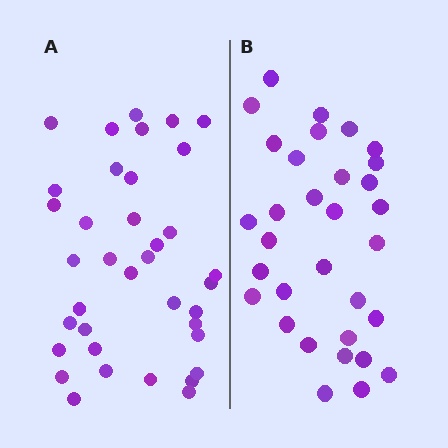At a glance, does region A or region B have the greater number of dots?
Region A (the left region) has more dots.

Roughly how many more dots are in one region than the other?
Region A has about 5 more dots than region B.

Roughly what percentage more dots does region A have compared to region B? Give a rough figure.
About 15% more.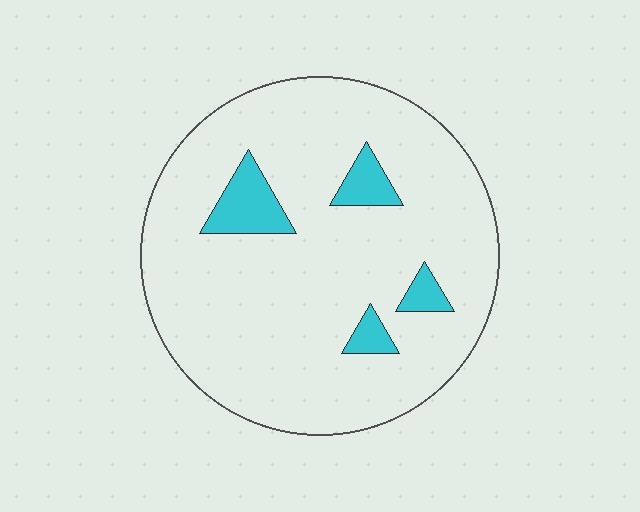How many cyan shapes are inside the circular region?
4.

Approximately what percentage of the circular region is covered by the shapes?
Approximately 10%.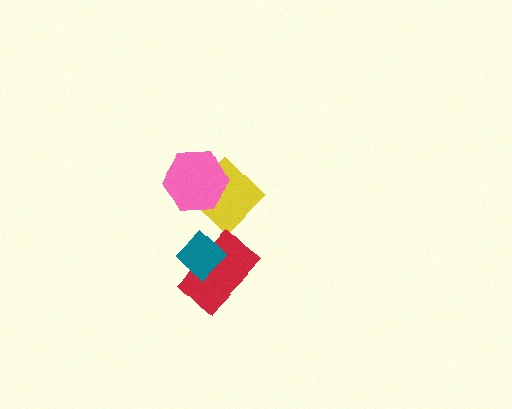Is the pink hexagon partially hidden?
No, no other shape covers it.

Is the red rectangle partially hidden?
Yes, it is partially covered by another shape.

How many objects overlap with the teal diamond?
1 object overlaps with the teal diamond.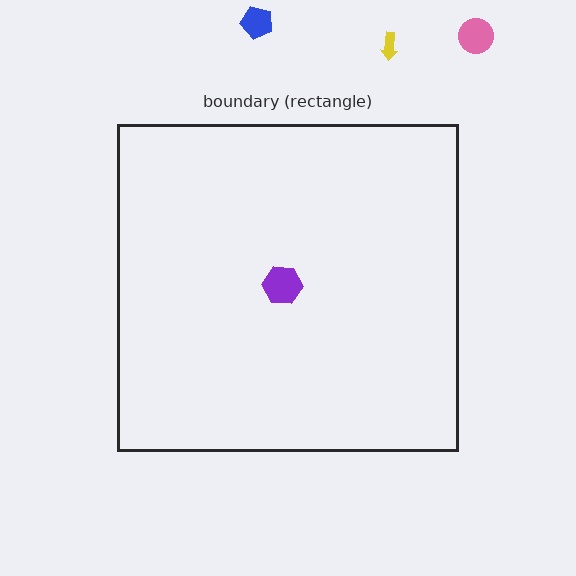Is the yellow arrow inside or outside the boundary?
Outside.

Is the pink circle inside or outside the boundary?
Outside.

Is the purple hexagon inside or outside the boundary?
Inside.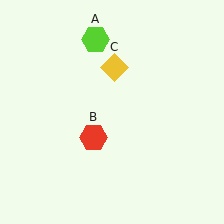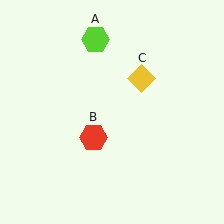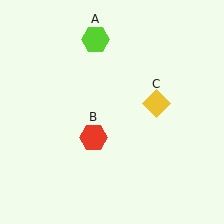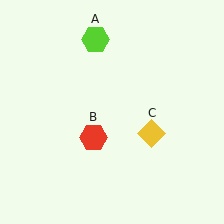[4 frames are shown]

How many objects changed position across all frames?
1 object changed position: yellow diamond (object C).